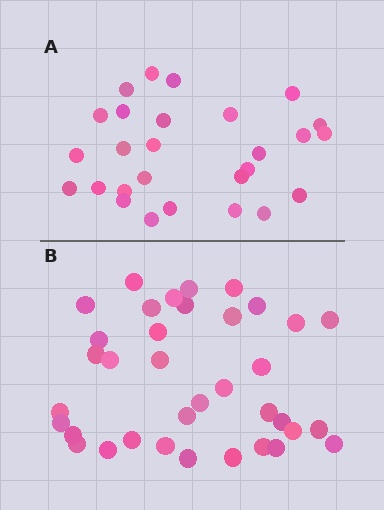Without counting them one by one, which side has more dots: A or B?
Region B (the bottom region) has more dots.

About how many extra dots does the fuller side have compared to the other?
Region B has roughly 8 or so more dots than region A.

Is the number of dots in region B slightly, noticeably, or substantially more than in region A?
Region B has noticeably more, but not dramatically so. The ratio is roughly 1.3 to 1.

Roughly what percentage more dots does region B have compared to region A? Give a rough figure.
About 35% more.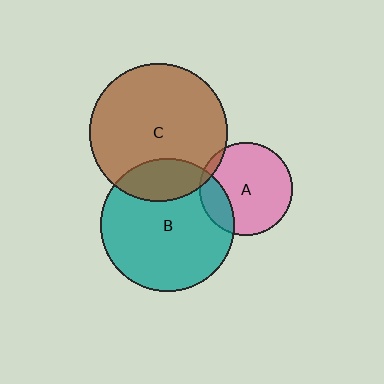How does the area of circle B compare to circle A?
Approximately 2.1 times.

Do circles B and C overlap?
Yes.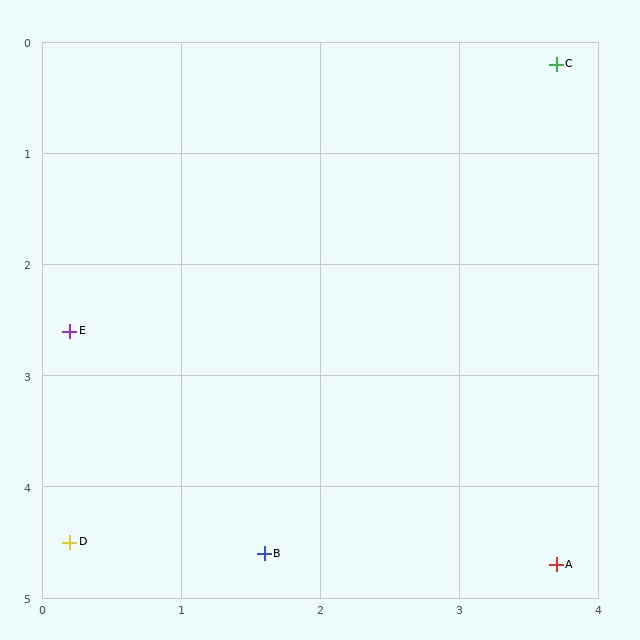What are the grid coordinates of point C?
Point C is at approximately (3.7, 0.2).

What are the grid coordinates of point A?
Point A is at approximately (3.7, 4.7).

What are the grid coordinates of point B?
Point B is at approximately (1.6, 4.6).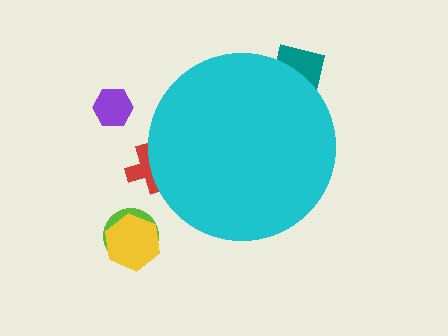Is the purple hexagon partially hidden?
No, the purple hexagon is fully visible.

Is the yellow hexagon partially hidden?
No, the yellow hexagon is fully visible.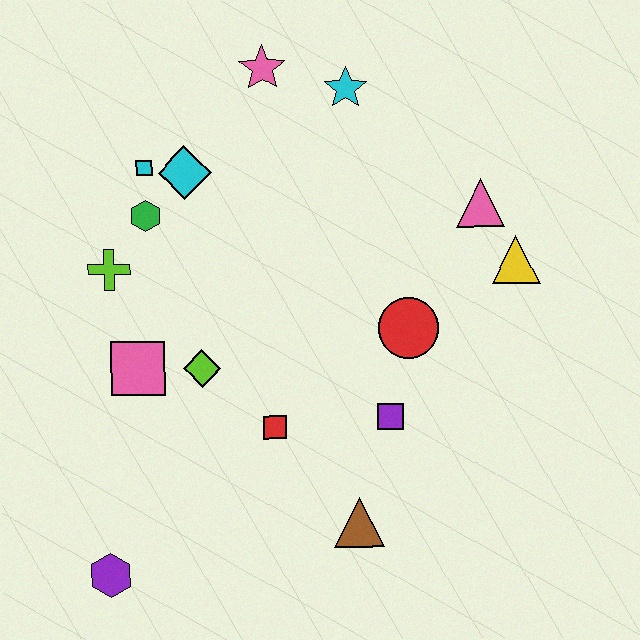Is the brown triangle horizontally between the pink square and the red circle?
Yes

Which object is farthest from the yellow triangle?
The purple hexagon is farthest from the yellow triangle.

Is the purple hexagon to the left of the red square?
Yes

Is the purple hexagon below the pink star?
Yes